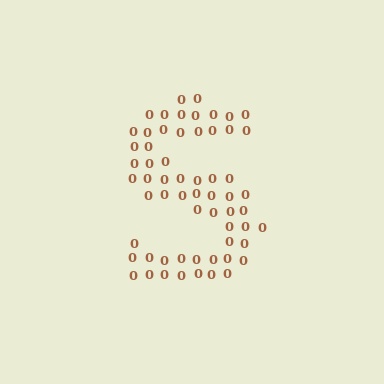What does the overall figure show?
The overall figure shows the letter S.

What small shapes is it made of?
It is made of small digit 0's.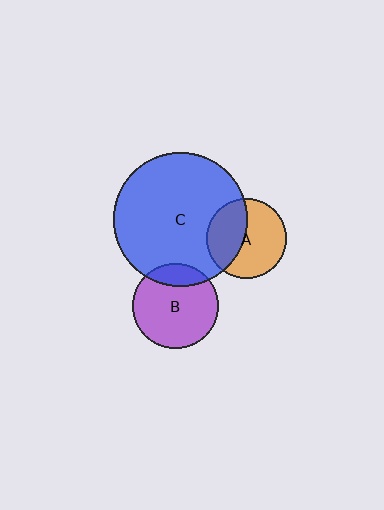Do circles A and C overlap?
Yes.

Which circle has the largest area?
Circle C (blue).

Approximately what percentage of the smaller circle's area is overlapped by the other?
Approximately 40%.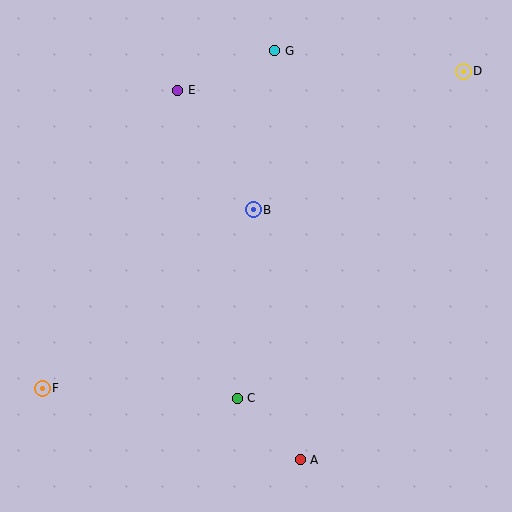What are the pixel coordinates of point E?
Point E is at (178, 90).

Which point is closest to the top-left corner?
Point E is closest to the top-left corner.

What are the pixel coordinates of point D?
Point D is at (463, 71).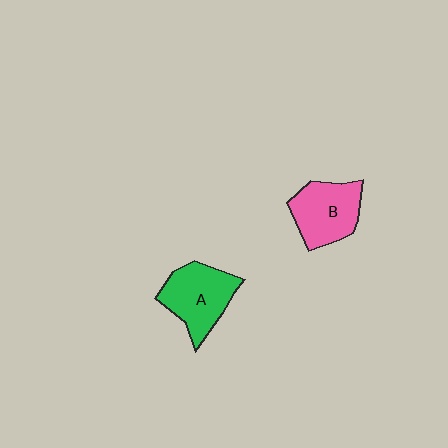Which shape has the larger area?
Shape A (green).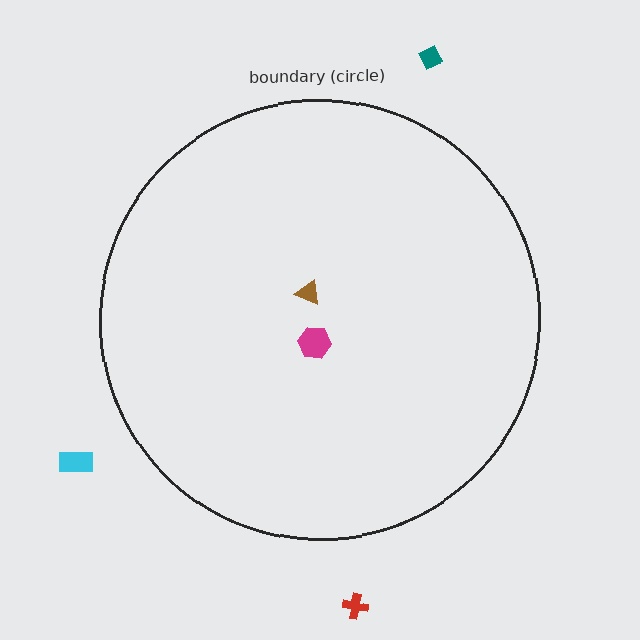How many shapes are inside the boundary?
2 inside, 3 outside.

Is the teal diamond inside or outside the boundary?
Outside.